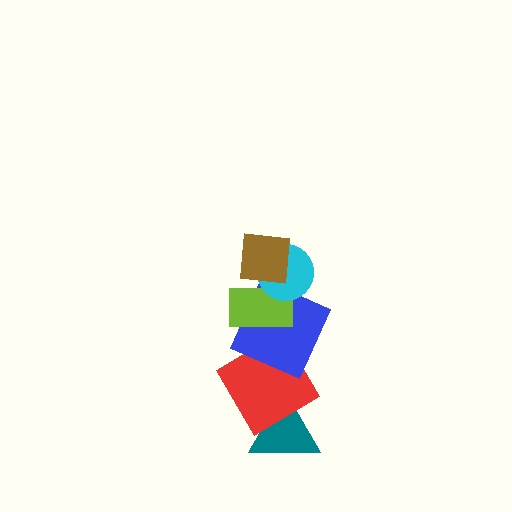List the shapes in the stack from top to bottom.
From top to bottom: the brown square, the cyan circle, the lime rectangle, the blue square, the red diamond, the teal triangle.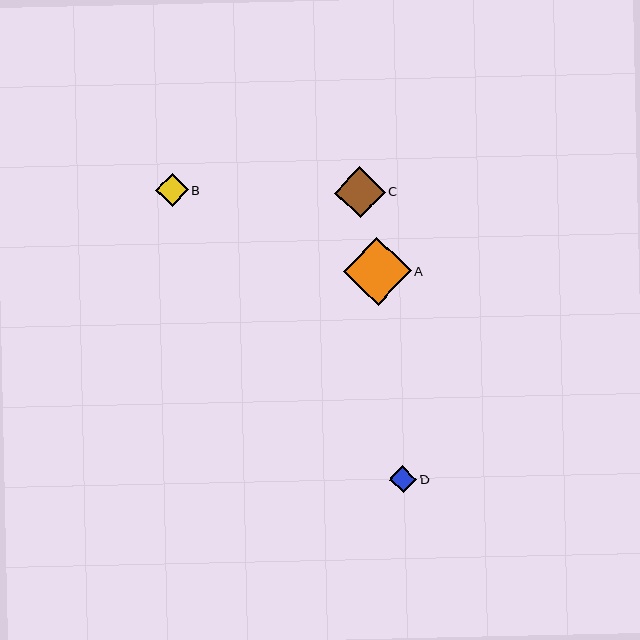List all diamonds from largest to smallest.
From largest to smallest: A, C, B, D.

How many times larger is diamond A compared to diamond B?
Diamond A is approximately 2.1 times the size of diamond B.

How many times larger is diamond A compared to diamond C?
Diamond A is approximately 1.3 times the size of diamond C.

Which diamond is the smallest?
Diamond D is the smallest with a size of approximately 28 pixels.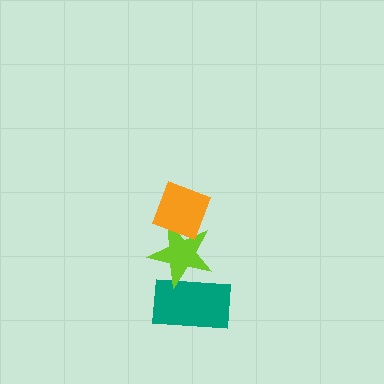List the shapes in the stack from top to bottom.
From top to bottom: the orange diamond, the lime star, the teal rectangle.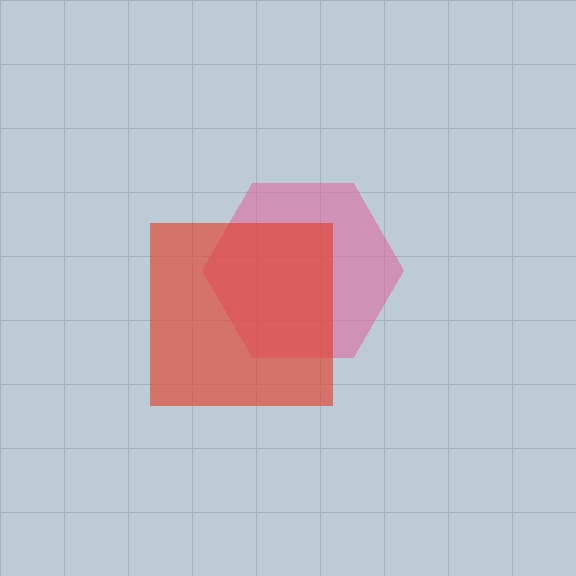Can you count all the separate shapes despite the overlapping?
Yes, there are 2 separate shapes.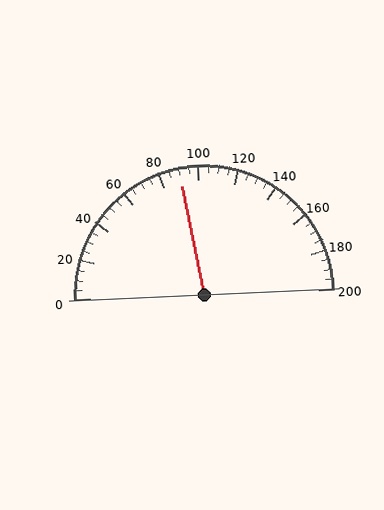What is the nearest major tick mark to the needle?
The nearest major tick mark is 80.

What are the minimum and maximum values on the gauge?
The gauge ranges from 0 to 200.